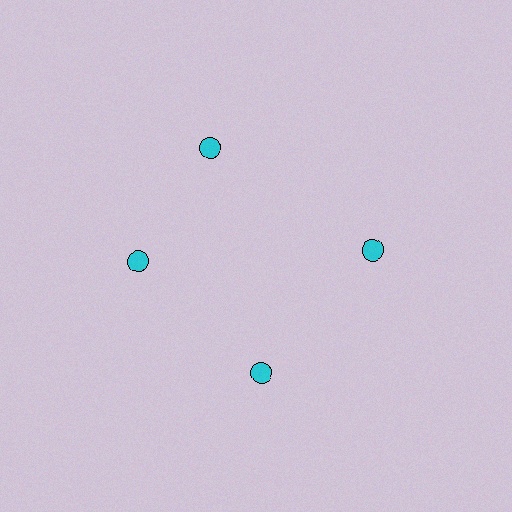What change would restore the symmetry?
The symmetry would be restored by rotating it back into even spacing with its neighbors so that all 4 circles sit at equal angles and equal distance from the center.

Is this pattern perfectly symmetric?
No. The 4 cyan circles are arranged in a ring, but one element near the 12 o'clock position is rotated out of alignment along the ring, breaking the 4-fold rotational symmetry.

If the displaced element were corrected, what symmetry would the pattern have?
It would have 4-fold rotational symmetry — the pattern would map onto itself every 90 degrees.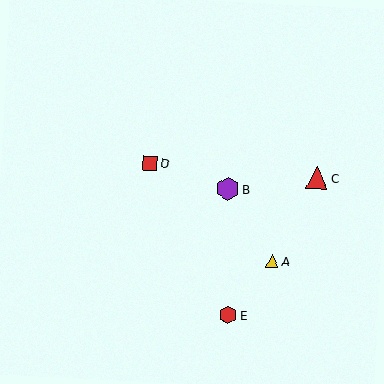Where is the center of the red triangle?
The center of the red triangle is at (317, 178).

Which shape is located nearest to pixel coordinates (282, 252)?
The yellow triangle (labeled A) at (272, 261) is nearest to that location.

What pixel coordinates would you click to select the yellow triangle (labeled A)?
Click at (272, 261) to select the yellow triangle A.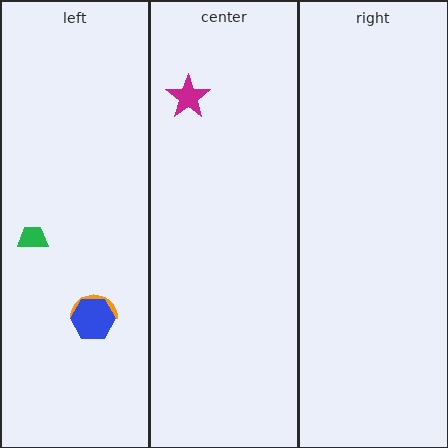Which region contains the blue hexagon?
The left region.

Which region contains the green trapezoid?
The left region.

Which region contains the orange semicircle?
The left region.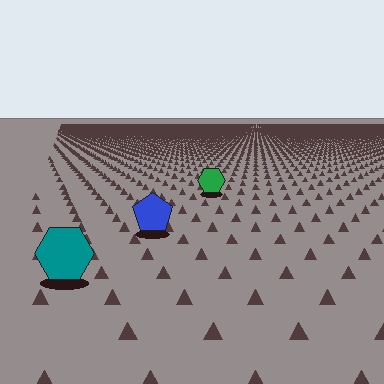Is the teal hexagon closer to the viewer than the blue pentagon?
Yes. The teal hexagon is closer — you can tell from the texture gradient: the ground texture is coarser near it.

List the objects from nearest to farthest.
From nearest to farthest: the teal hexagon, the blue pentagon, the green hexagon.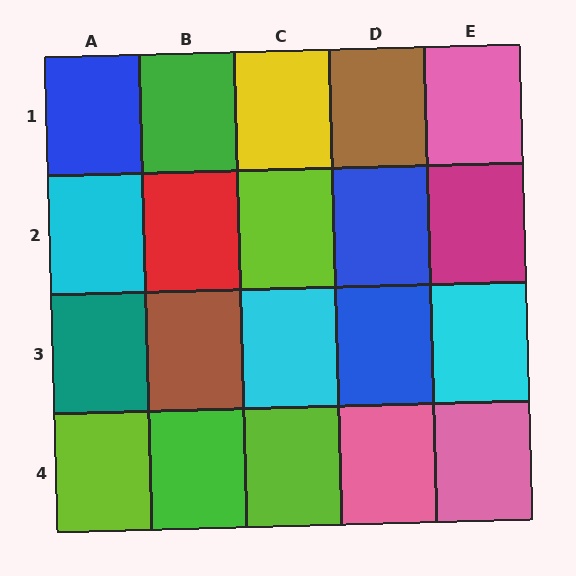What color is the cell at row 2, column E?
Magenta.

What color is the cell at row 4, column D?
Pink.